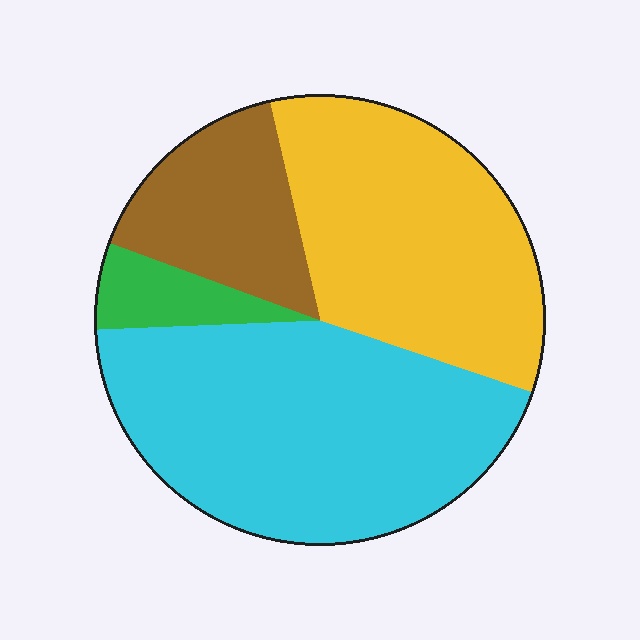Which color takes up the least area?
Green, at roughly 5%.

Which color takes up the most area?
Cyan, at roughly 45%.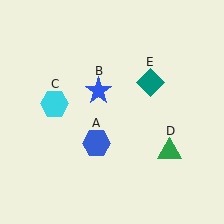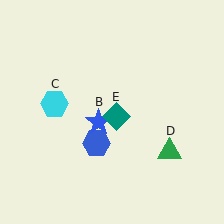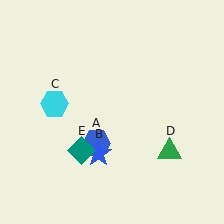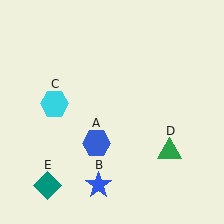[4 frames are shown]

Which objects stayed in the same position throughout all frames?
Blue hexagon (object A) and cyan hexagon (object C) and green triangle (object D) remained stationary.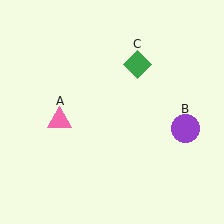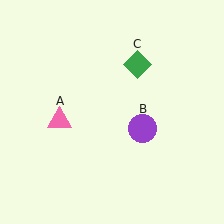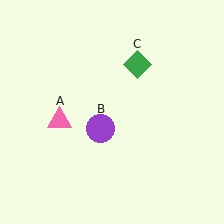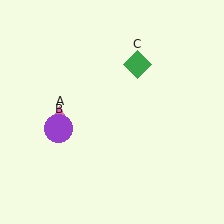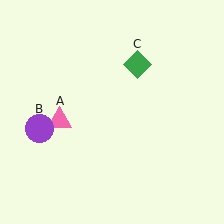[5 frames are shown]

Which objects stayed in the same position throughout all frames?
Pink triangle (object A) and green diamond (object C) remained stationary.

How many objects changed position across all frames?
1 object changed position: purple circle (object B).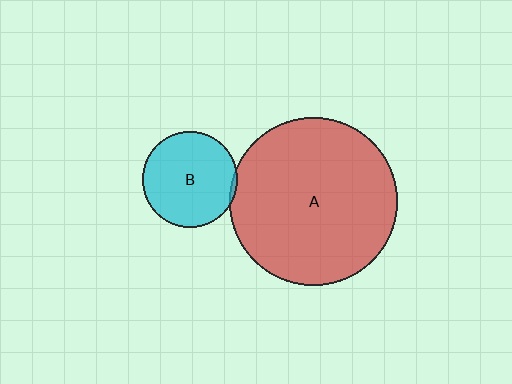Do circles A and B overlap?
Yes.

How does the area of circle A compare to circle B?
Approximately 3.1 times.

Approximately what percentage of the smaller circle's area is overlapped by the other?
Approximately 5%.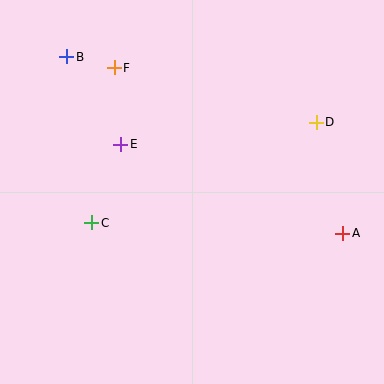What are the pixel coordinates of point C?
Point C is at (92, 223).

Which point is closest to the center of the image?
Point E at (121, 144) is closest to the center.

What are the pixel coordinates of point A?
Point A is at (343, 233).